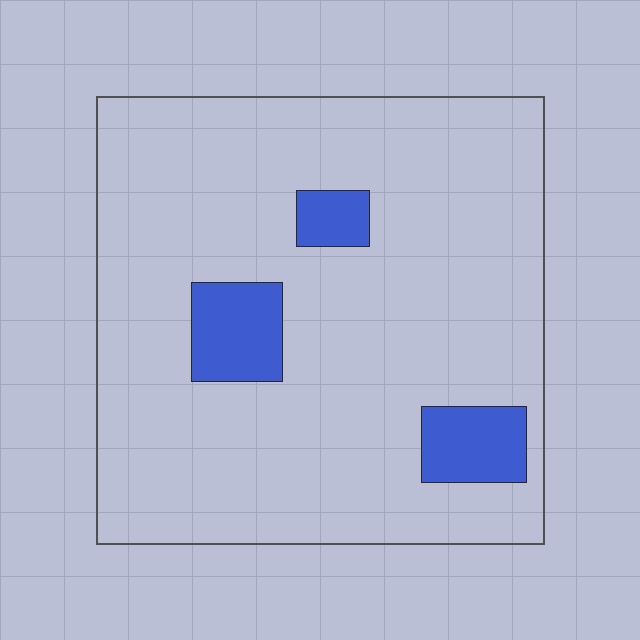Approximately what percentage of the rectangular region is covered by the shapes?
Approximately 10%.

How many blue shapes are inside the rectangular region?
3.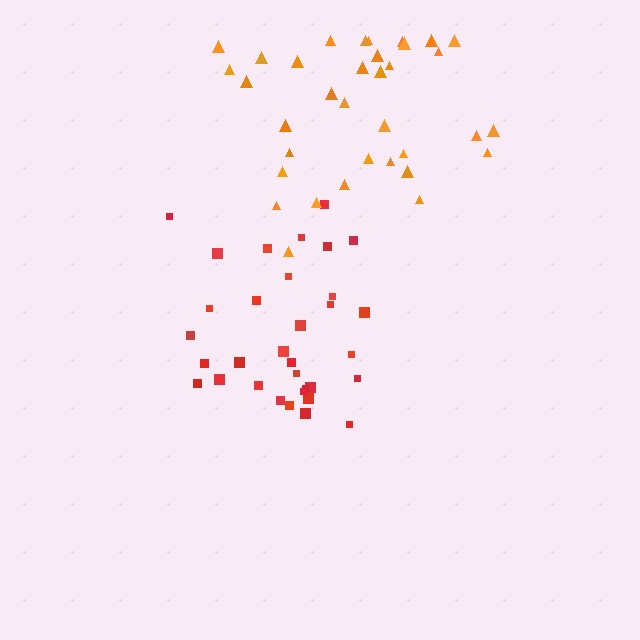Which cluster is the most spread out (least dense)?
Orange.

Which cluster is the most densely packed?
Red.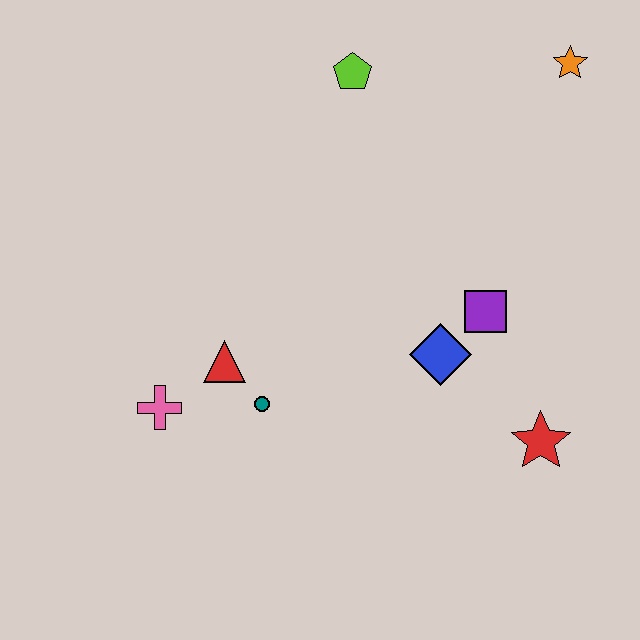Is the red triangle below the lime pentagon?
Yes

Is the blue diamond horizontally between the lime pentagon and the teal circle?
No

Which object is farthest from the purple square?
The pink cross is farthest from the purple square.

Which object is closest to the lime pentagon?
The orange star is closest to the lime pentagon.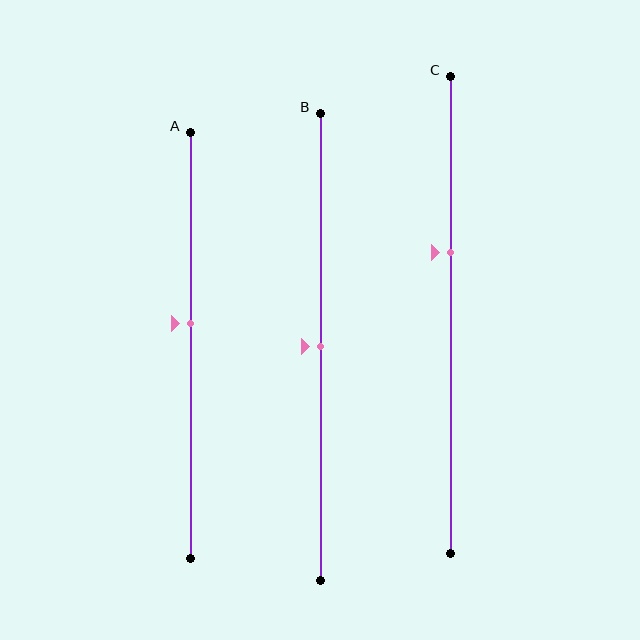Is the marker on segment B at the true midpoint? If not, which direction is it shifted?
Yes, the marker on segment B is at the true midpoint.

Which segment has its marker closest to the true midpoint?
Segment B has its marker closest to the true midpoint.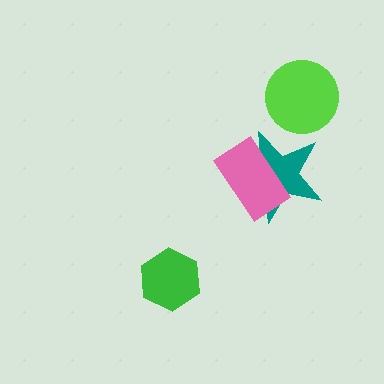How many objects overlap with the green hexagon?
0 objects overlap with the green hexagon.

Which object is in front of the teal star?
The pink rectangle is in front of the teal star.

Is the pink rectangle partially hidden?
No, no other shape covers it.